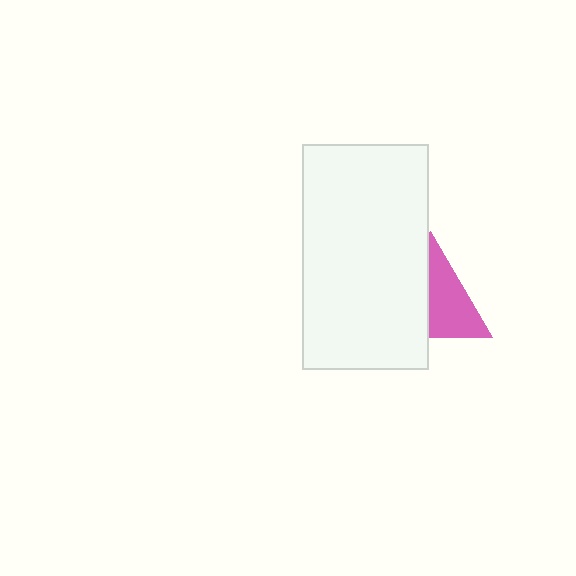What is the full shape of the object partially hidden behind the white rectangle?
The partially hidden object is a pink triangle.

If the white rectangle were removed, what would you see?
You would see the complete pink triangle.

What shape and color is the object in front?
The object in front is a white rectangle.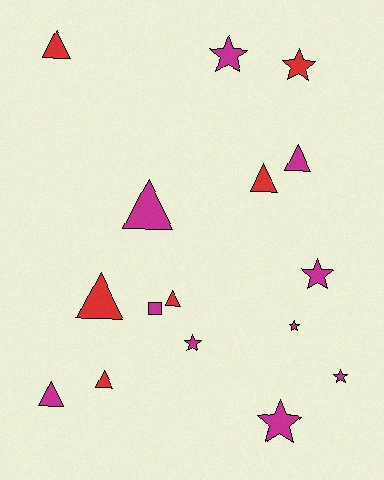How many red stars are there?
There is 1 red star.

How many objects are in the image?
There are 16 objects.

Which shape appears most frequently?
Triangle, with 8 objects.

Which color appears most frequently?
Magenta, with 10 objects.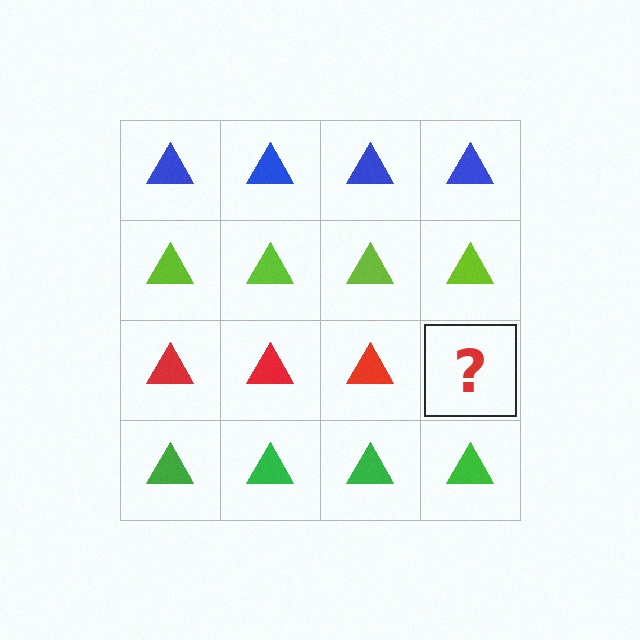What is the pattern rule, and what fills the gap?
The rule is that each row has a consistent color. The gap should be filled with a red triangle.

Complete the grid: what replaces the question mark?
The question mark should be replaced with a red triangle.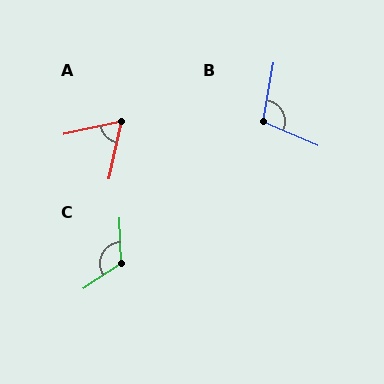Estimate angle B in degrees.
Approximately 103 degrees.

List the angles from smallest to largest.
A (65°), B (103°), C (122°).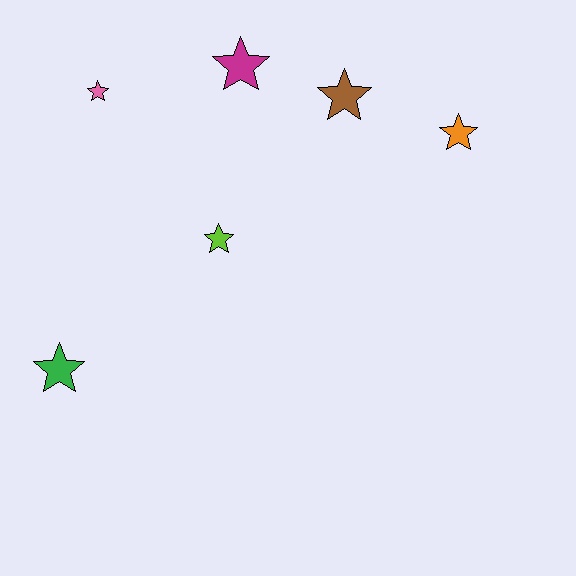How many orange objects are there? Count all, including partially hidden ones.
There is 1 orange object.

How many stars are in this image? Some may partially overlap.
There are 6 stars.